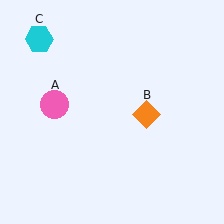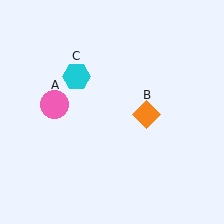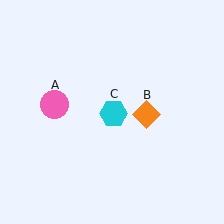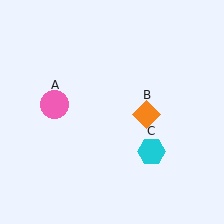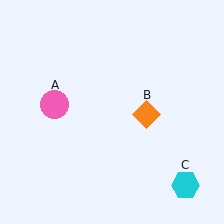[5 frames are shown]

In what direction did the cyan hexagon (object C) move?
The cyan hexagon (object C) moved down and to the right.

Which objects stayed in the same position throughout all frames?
Pink circle (object A) and orange diamond (object B) remained stationary.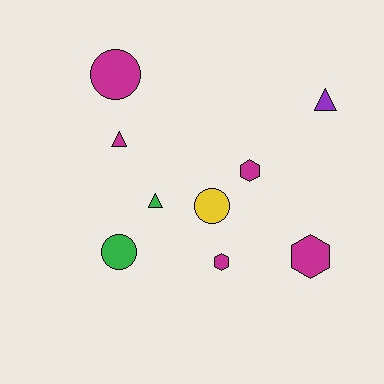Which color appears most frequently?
Magenta, with 5 objects.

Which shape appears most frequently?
Circle, with 3 objects.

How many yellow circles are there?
There is 1 yellow circle.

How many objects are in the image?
There are 9 objects.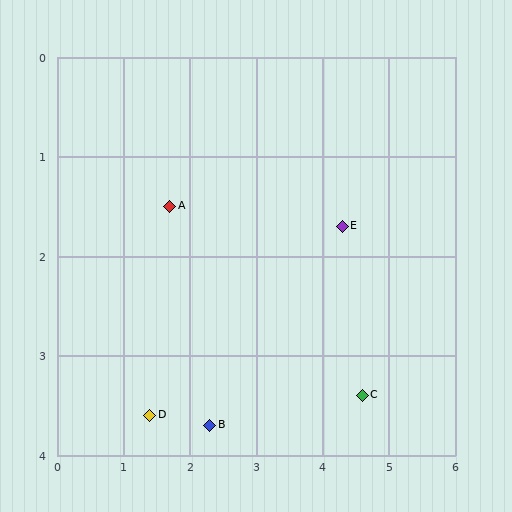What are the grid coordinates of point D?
Point D is at approximately (1.4, 3.6).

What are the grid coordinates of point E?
Point E is at approximately (4.3, 1.7).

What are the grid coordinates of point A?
Point A is at approximately (1.7, 1.5).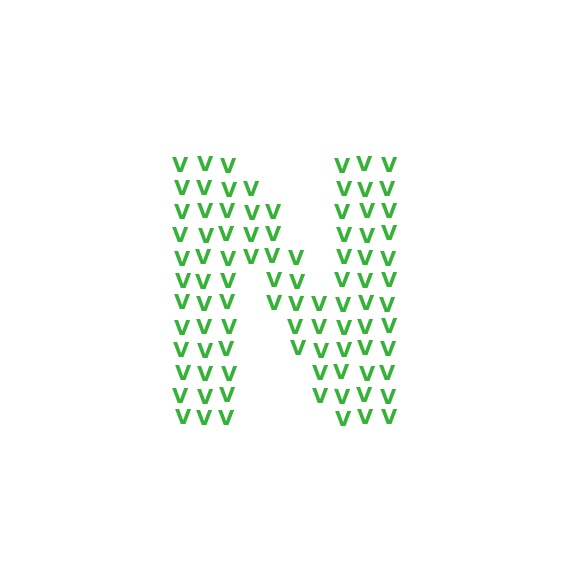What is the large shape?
The large shape is the letter N.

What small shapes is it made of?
It is made of small letter V's.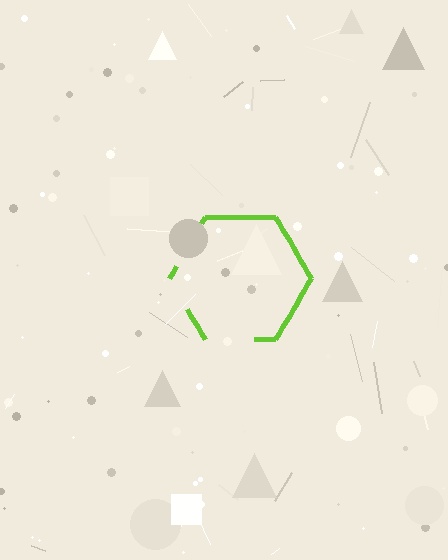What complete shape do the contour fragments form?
The contour fragments form a hexagon.